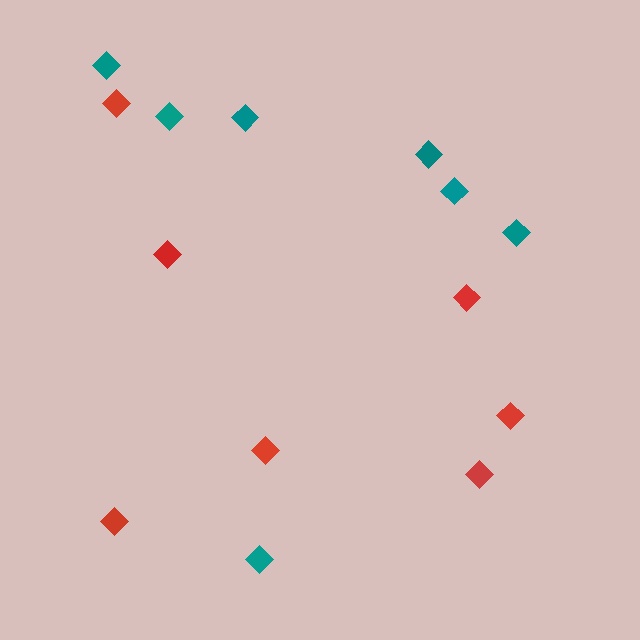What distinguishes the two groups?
There are 2 groups: one group of red diamonds (7) and one group of teal diamonds (7).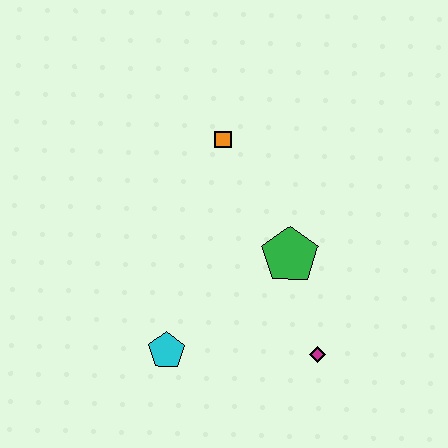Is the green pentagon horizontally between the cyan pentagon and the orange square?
No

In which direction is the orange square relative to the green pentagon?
The orange square is above the green pentagon.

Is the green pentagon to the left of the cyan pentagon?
No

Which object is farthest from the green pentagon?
The cyan pentagon is farthest from the green pentagon.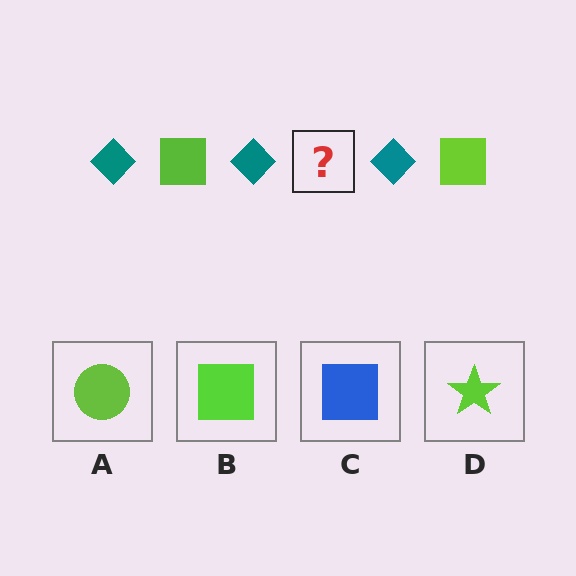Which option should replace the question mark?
Option B.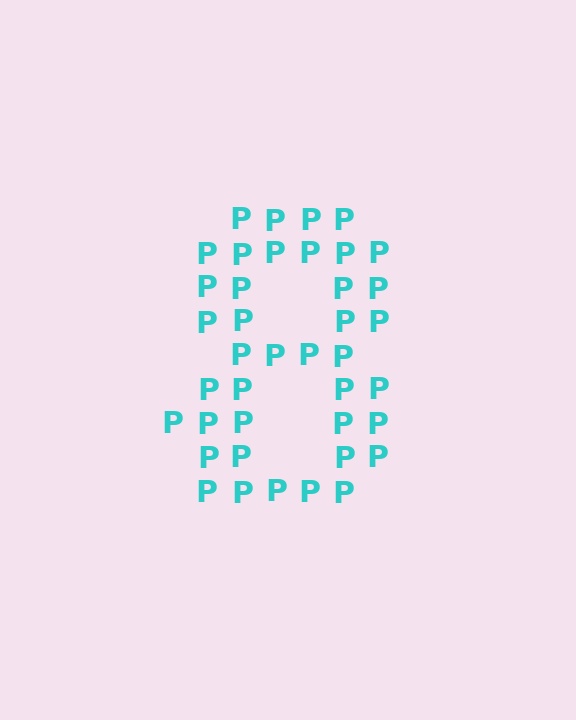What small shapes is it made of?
It is made of small letter P's.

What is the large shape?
The large shape is the digit 8.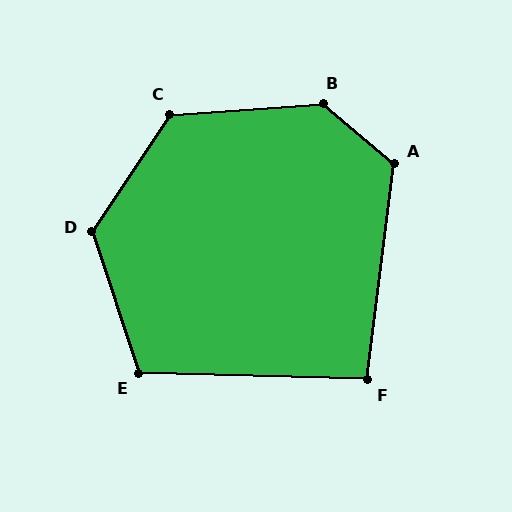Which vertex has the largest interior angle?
B, at approximately 136 degrees.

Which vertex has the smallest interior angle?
F, at approximately 96 degrees.